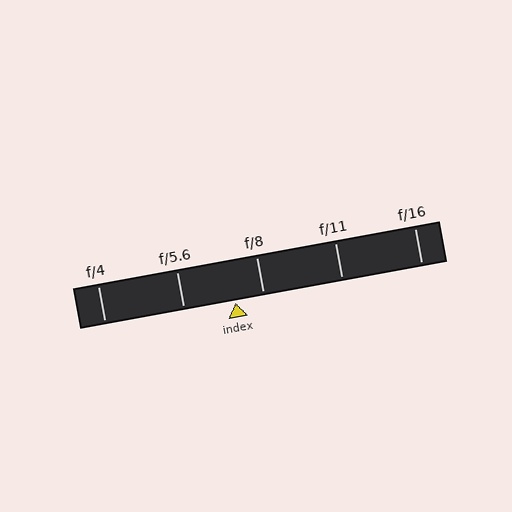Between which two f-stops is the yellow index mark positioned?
The index mark is between f/5.6 and f/8.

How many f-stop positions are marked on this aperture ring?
There are 5 f-stop positions marked.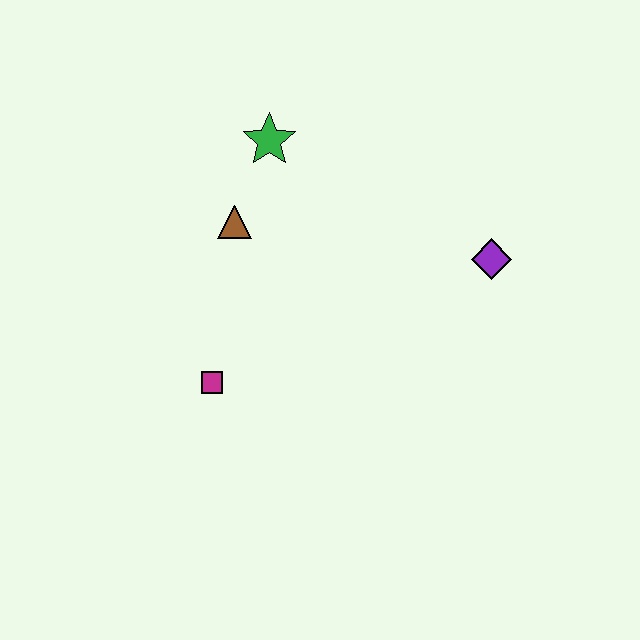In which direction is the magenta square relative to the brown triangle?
The magenta square is below the brown triangle.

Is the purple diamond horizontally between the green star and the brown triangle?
No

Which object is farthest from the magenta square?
The purple diamond is farthest from the magenta square.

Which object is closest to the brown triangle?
The green star is closest to the brown triangle.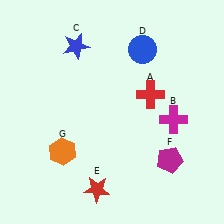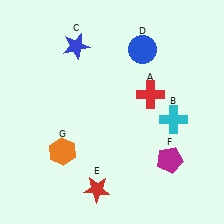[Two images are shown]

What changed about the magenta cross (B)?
In Image 1, B is magenta. In Image 2, it changed to cyan.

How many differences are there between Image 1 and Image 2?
There is 1 difference between the two images.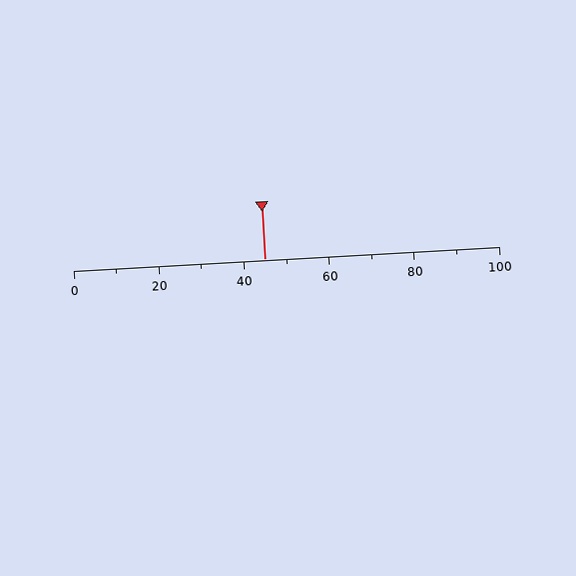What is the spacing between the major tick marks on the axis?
The major ticks are spaced 20 apart.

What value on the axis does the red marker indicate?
The marker indicates approximately 45.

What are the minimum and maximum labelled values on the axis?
The axis runs from 0 to 100.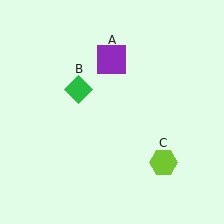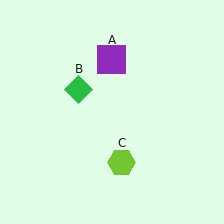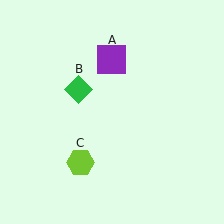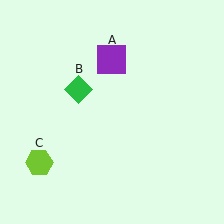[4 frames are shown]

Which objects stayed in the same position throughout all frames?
Purple square (object A) and green diamond (object B) remained stationary.